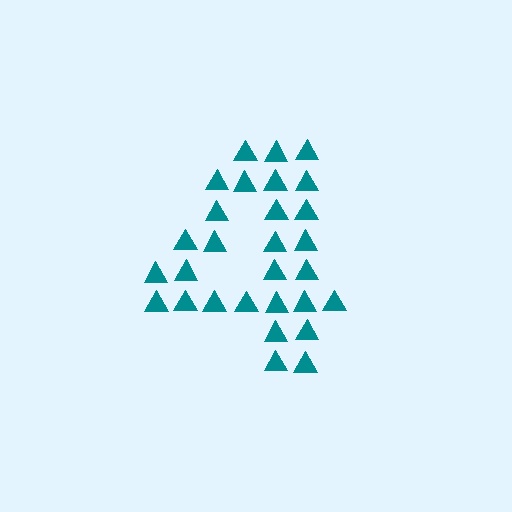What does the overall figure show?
The overall figure shows the digit 4.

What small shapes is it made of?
It is made of small triangles.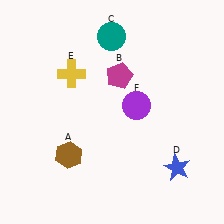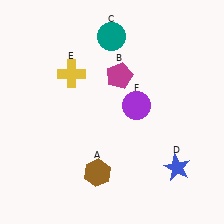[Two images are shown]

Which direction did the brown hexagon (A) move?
The brown hexagon (A) moved right.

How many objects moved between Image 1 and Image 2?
1 object moved between the two images.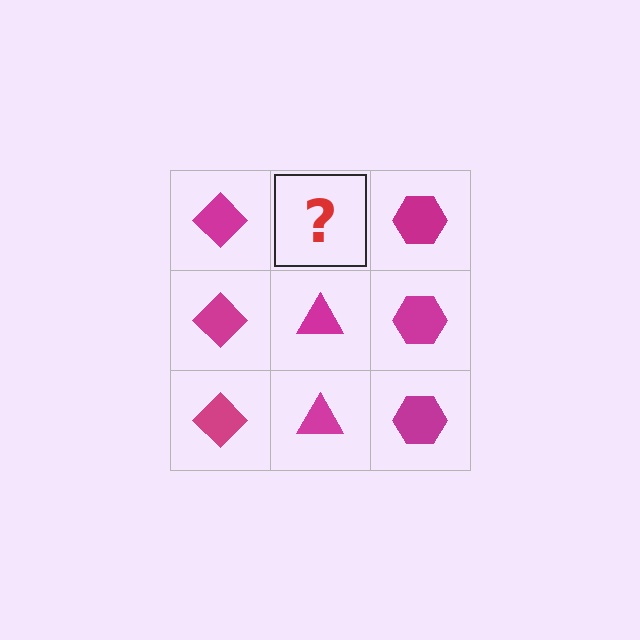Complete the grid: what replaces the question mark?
The question mark should be replaced with a magenta triangle.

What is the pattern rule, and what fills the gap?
The rule is that each column has a consistent shape. The gap should be filled with a magenta triangle.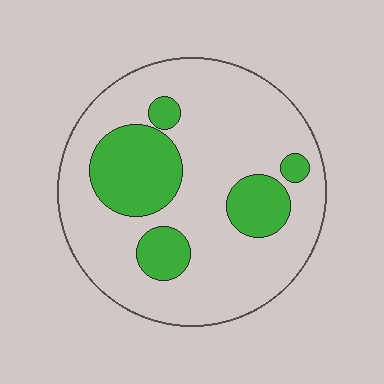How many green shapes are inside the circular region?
5.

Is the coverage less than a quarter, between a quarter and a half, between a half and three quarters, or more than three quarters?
Less than a quarter.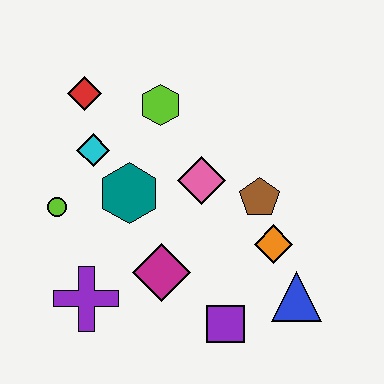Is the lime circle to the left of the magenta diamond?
Yes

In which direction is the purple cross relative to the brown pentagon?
The purple cross is to the left of the brown pentagon.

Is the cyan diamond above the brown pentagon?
Yes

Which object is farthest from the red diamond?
The blue triangle is farthest from the red diamond.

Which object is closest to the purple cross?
The magenta diamond is closest to the purple cross.